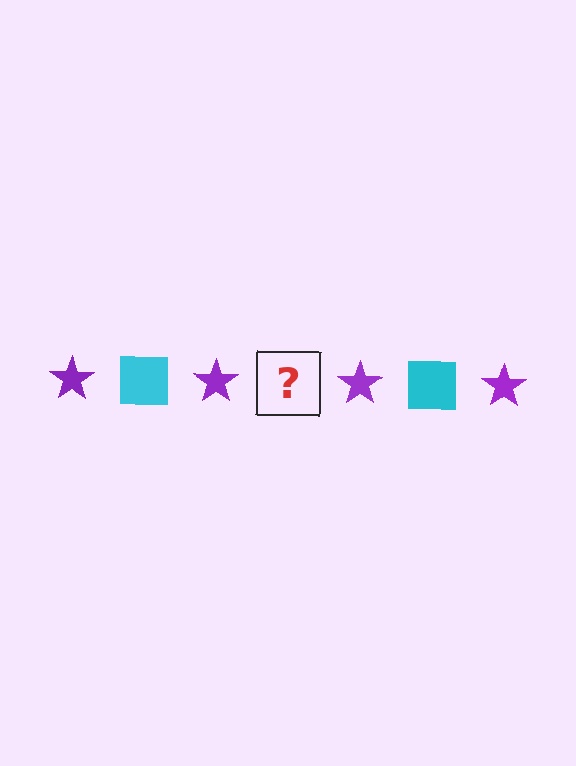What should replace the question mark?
The question mark should be replaced with a cyan square.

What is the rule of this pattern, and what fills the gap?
The rule is that the pattern alternates between purple star and cyan square. The gap should be filled with a cyan square.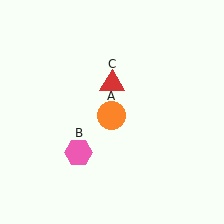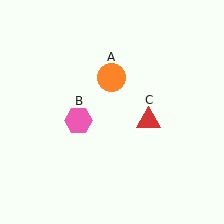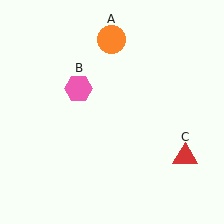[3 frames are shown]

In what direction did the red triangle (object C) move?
The red triangle (object C) moved down and to the right.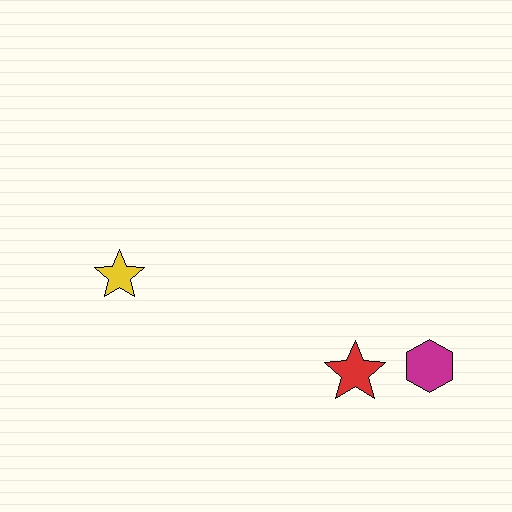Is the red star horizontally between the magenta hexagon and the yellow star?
Yes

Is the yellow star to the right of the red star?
No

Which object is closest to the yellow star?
The red star is closest to the yellow star.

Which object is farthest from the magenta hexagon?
The yellow star is farthest from the magenta hexagon.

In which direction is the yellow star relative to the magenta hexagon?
The yellow star is to the left of the magenta hexagon.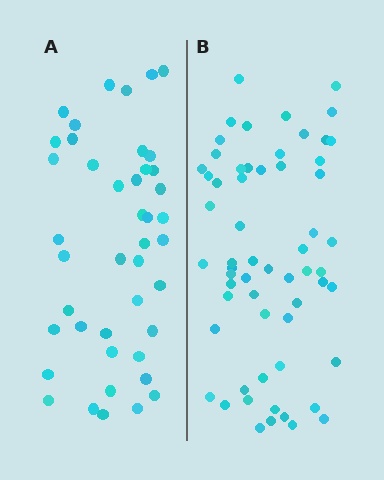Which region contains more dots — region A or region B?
Region B (the right region) has more dots.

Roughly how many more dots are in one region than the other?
Region B has approximately 15 more dots than region A.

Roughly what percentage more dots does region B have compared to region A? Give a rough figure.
About 40% more.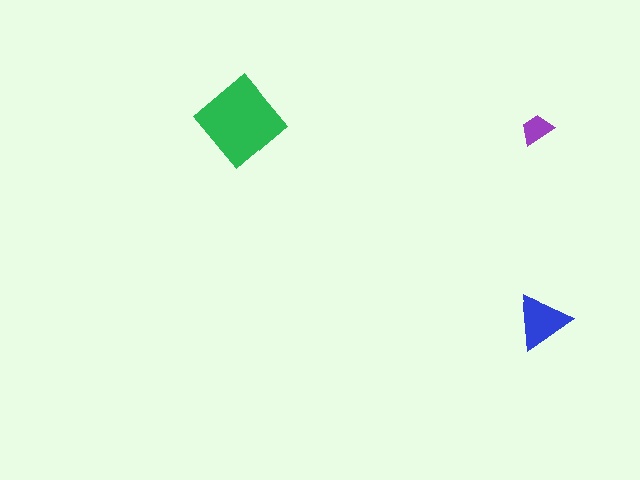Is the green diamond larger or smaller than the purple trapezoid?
Larger.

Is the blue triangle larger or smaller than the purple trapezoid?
Larger.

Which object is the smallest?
The purple trapezoid.